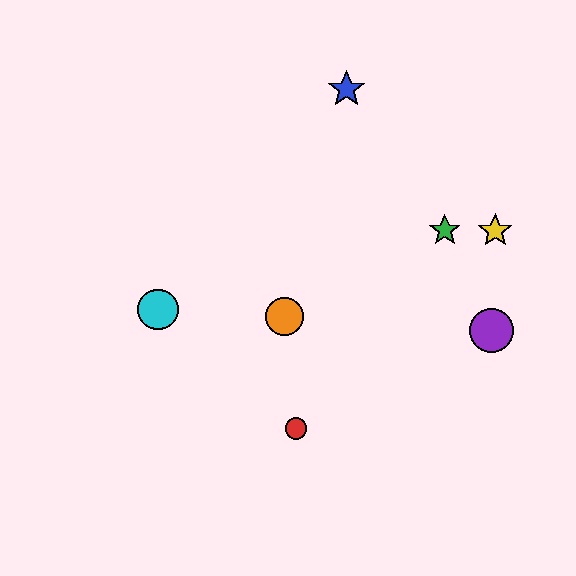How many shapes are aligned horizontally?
2 shapes (the green star, the yellow star) are aligned horizontally.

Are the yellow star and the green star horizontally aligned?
Yes, both are at y≈231.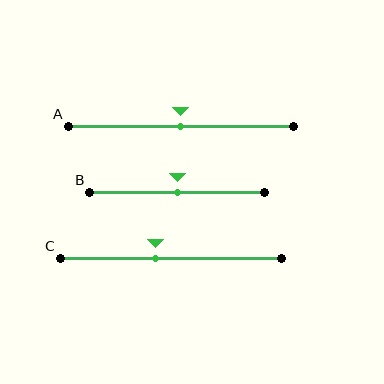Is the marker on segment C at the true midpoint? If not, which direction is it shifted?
No, the marker on segment C is shifted to the left by about 7% of the segment length.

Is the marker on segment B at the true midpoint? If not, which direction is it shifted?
Yes, the marker on segment B is at the true midpoint.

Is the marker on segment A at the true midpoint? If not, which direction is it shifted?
Yes, the marker on segment A is at the true midpoint.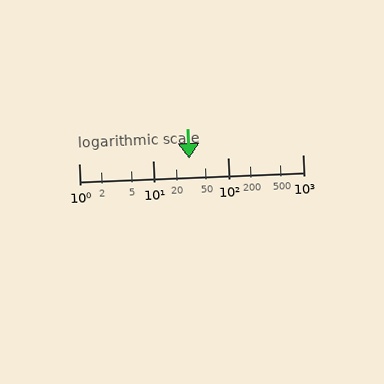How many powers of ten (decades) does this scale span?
The scale spans 3 decades, from 1 to 1000.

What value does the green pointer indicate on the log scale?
The pointer indicates approximately 30.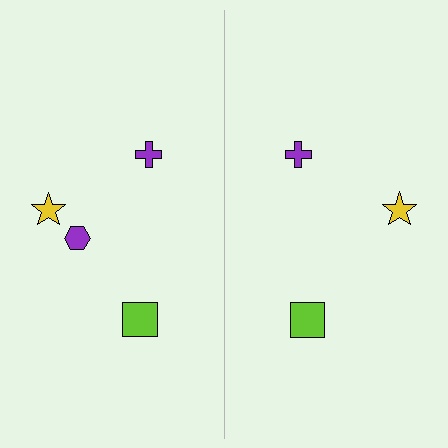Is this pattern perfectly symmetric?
No, the pattern is not perfectly symmetric. A purple hexagon is missing from the right side.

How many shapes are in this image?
There are 7 shapes in this image.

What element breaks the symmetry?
A purple hexagon is missing from the right side.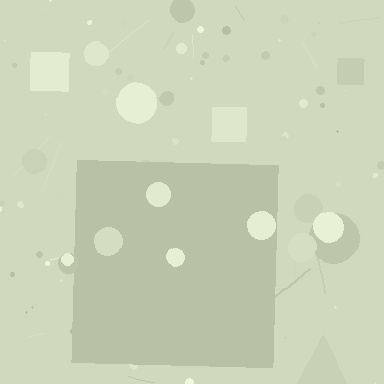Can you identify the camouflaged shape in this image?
The camouflaged shape is a square.